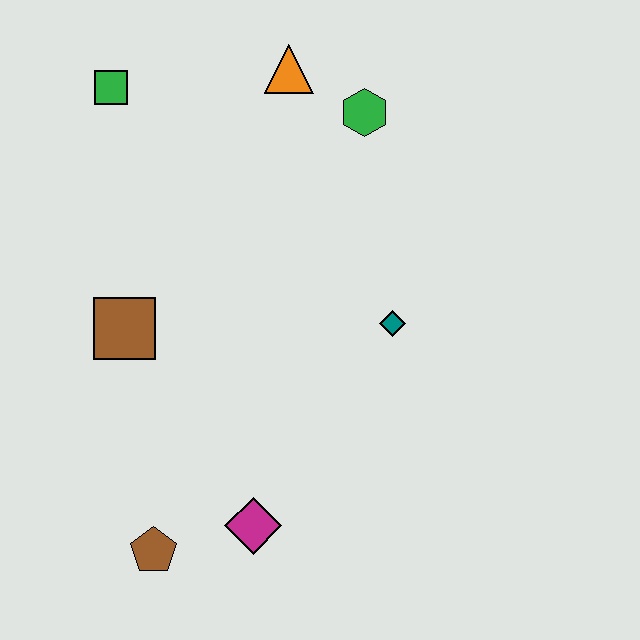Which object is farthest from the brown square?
The green hexagon is farthest from the brown square.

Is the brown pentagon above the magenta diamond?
No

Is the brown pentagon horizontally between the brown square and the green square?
No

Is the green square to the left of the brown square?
Yes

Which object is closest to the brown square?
The brown pentagon is closest to the brown square.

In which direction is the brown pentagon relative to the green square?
The brown pentagon is below the green square.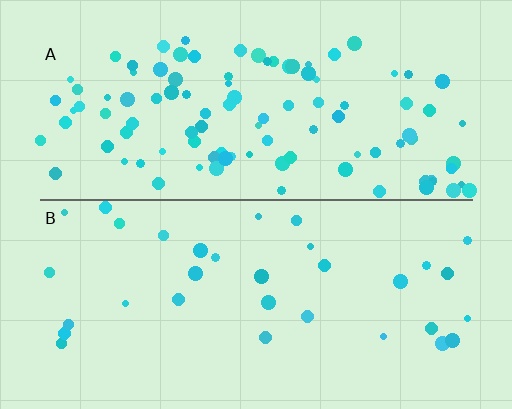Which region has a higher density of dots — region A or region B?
A (the top).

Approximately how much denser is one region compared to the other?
Approximately 3.3× — region A over region B.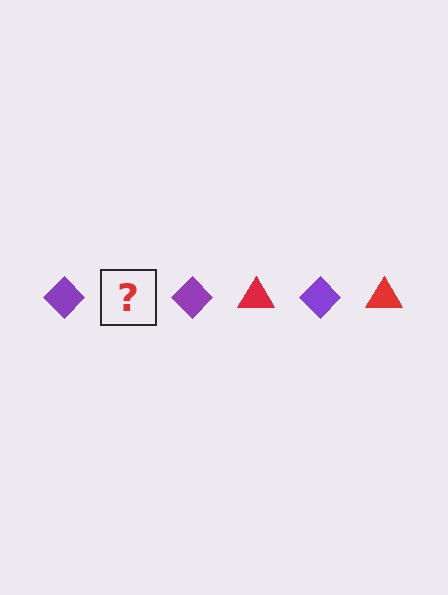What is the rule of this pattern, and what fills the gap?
The rule is that the pattern alternates between purple diamond and red triangle. The gap should be filled with a red triangle.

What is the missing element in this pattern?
The missing element is a red triangle.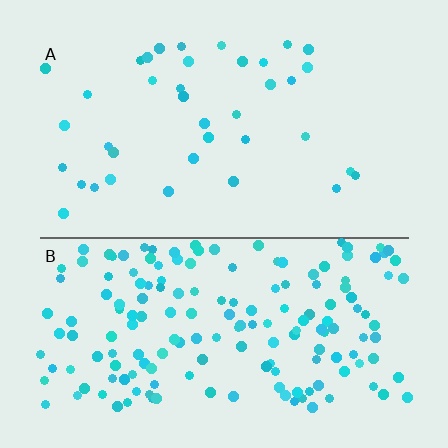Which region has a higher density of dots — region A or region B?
B (the bottom).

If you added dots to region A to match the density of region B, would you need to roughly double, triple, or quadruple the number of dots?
Approximately quadruple.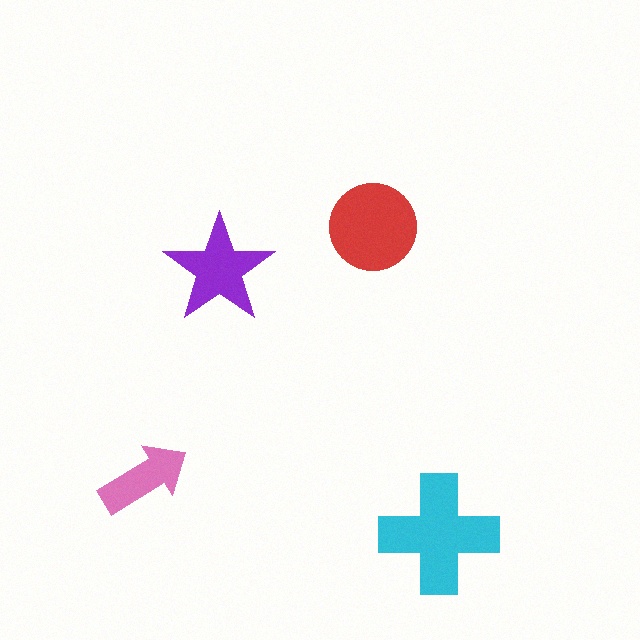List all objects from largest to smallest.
The cyan cross, the red circle, the purple star, the pink arrow.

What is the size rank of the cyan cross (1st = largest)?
1st.